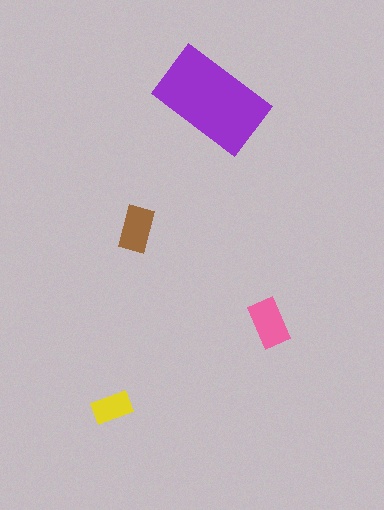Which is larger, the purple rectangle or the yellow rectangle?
The purple one.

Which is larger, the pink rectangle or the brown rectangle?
The pink one.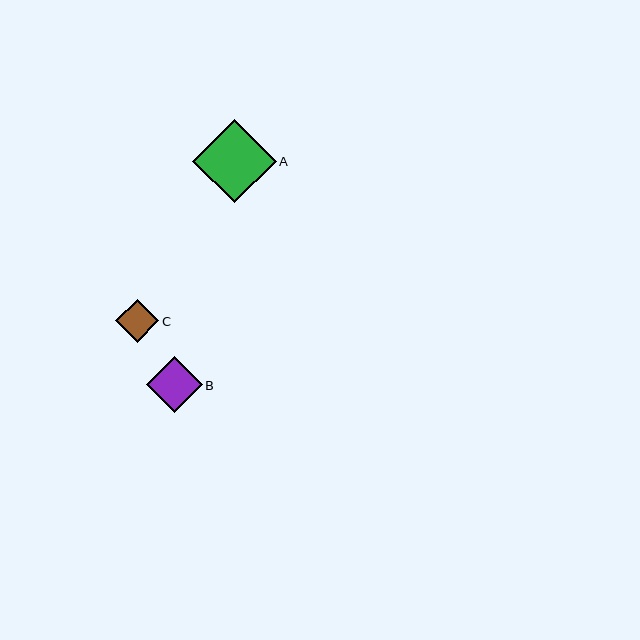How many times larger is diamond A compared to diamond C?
Diamond A is approximately 1.9 times the size of diamond C.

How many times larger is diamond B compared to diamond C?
Diamond B is approximately 1.3 times the size of diamond C.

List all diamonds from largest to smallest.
From largest to smallest: A, B, C.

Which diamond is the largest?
Diamond A is the largest with a size of approximately 83 pixels.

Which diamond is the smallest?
Diamond C is the smallest with a size of approximately 43 pixels.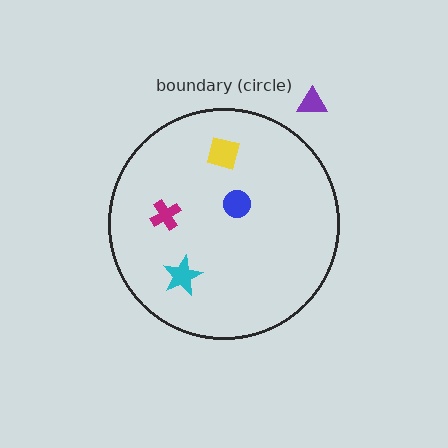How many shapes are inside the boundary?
4 inside, 1 outside.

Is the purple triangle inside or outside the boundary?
Outside.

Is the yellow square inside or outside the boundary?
Inside.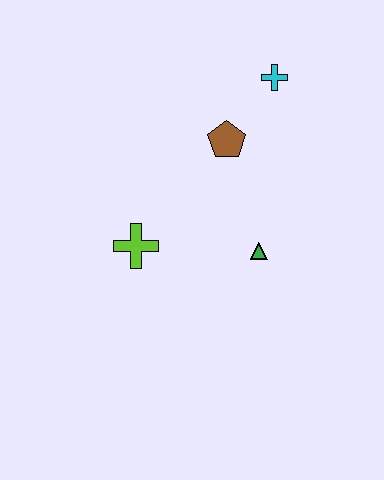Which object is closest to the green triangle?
The brown pentagon is closest to the green triangle.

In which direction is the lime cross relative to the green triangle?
The lime cross is to the left of the green triangle.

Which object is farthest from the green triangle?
The cyan cross is farthest from the green triangle.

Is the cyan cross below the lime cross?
No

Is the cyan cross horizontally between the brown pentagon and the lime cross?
No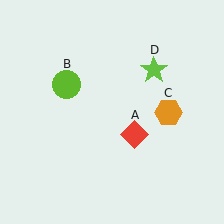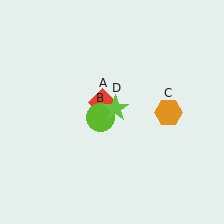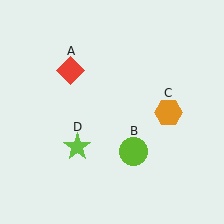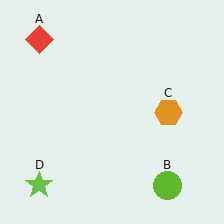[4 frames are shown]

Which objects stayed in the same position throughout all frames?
Orange hexagon (object C) remained stationary.